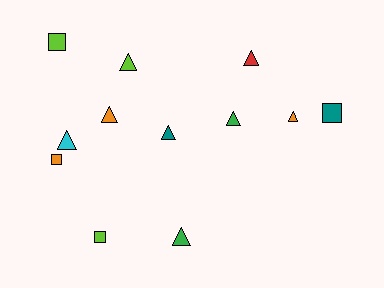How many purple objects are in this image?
There are no purple objects.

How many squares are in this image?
There are 4 squares.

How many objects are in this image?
There are 12 objects.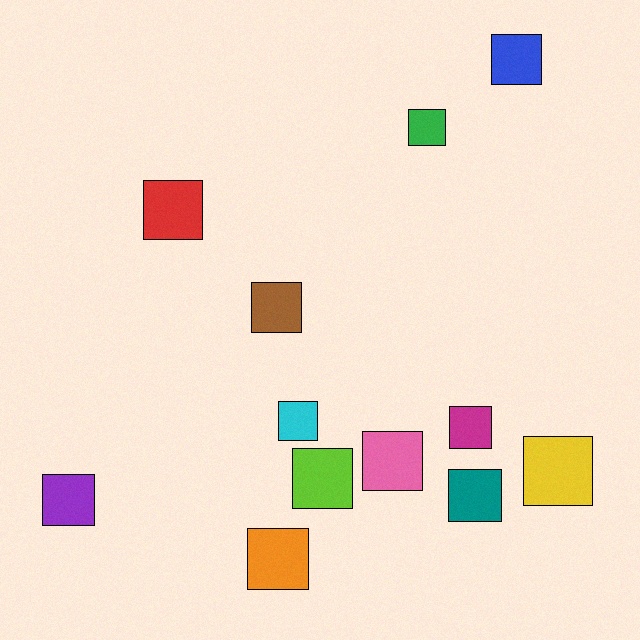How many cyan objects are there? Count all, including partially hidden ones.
There is 1 cyan object.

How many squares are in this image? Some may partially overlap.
There are 12 squares.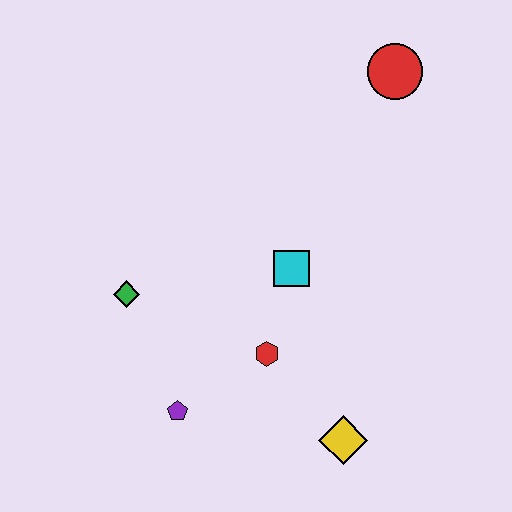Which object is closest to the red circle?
The cyan square is closest to the red circle.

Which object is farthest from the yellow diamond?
The red circle is farthest from the yellow diamond.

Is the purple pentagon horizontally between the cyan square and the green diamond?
Yes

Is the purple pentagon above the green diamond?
No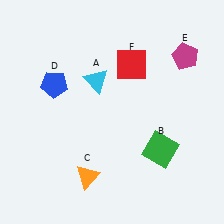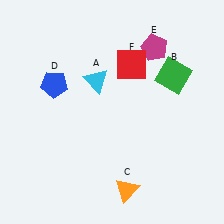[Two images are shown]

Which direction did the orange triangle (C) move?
The orange triangle (C) moved right.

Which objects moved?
The objects that moved are: the green square (B), the orange triangle (C), the magenta pentagon (E).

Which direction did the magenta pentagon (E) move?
The magenta pentagon (E) moved left.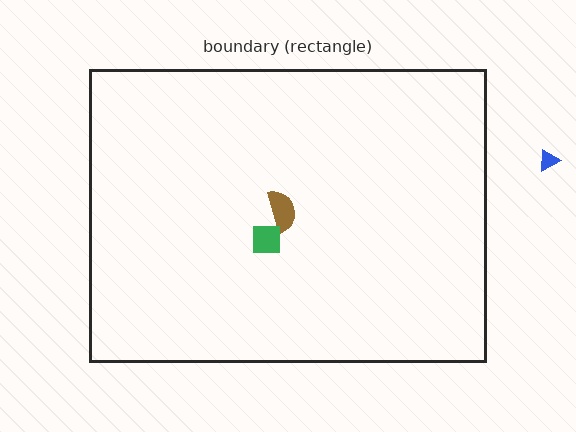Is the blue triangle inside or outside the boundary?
Outside.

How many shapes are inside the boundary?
2 inside, 1 outside.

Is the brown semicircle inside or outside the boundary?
Inside.